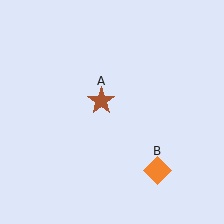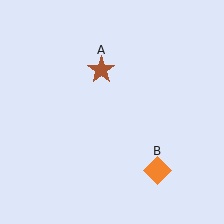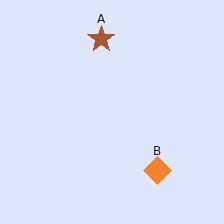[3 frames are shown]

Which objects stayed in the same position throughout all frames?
Orange diamond (object B) remained stationary.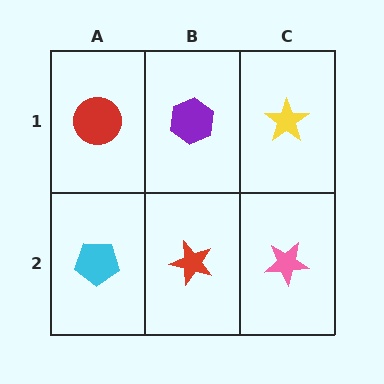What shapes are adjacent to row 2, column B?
A purple hexagon (row 1, column B), a cyan pentagon (row 2, column A), a pink star (row 2, column C).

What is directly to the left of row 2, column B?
A cyan pentagon.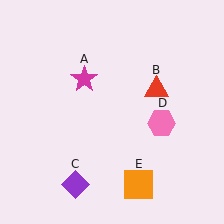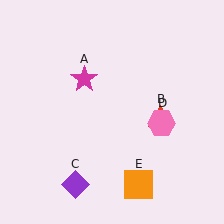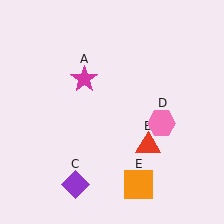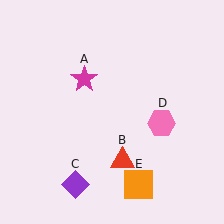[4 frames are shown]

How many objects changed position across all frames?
1 object changed position: red triangle (object B).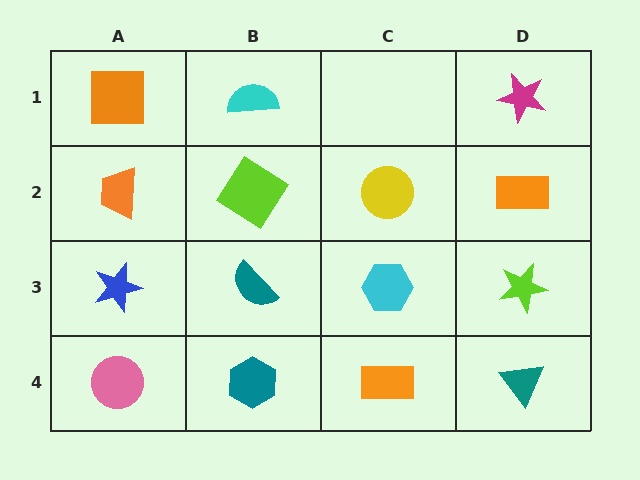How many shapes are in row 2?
4 shapes.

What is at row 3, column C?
A cyan hexagon.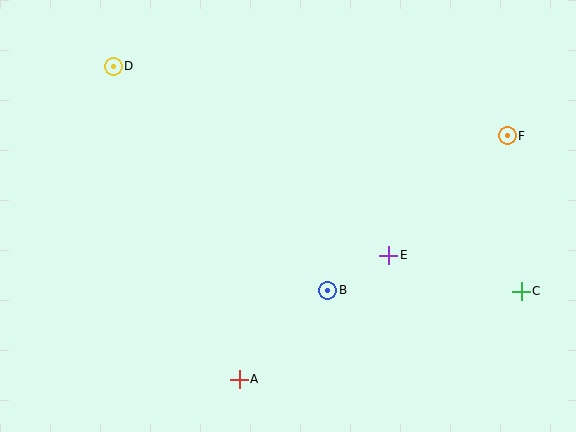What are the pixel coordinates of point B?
Point B is at (328, 290).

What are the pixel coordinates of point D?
Point D is at (113, 66).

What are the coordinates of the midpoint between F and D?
The midpoint between F and D is at (310, 101).